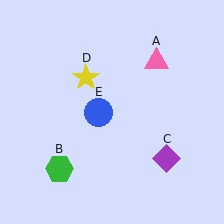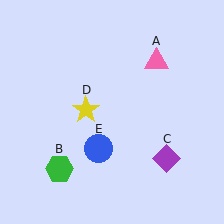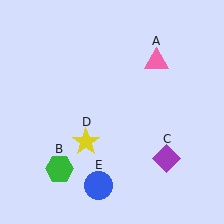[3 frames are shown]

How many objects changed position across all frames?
2 objects changed position: yellow star (object D), blue circle (object E).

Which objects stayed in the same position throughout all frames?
Pink triangle (object A) and green hexagon (object B) and purple diamond (object C) remained stationary.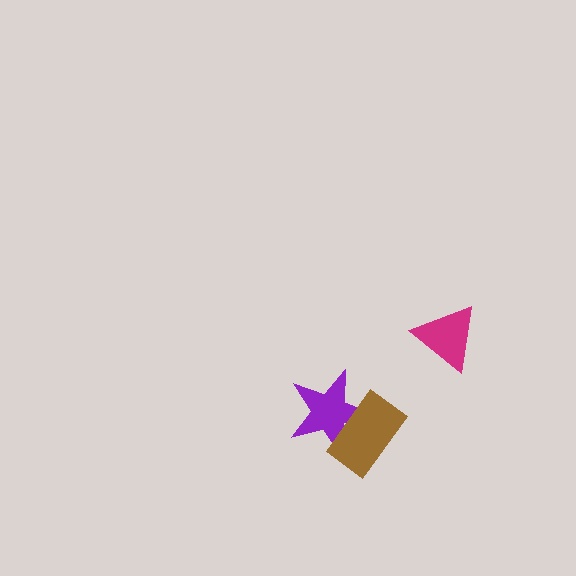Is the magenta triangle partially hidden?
No, no other shape covers it.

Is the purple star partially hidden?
Yes, it is partially covered by another shape.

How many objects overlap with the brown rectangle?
1 object overlaps with the brown rectangle.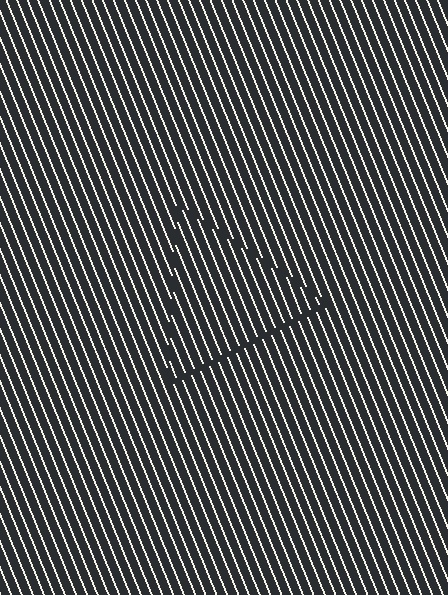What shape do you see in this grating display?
An illusory triangle. The interior of the shape contains the same grating, shifted by half a period — the contour is defined by the phase discontinuity where line-ends from the inner and outer gratings abut.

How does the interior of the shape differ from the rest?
The interior of the shape contains the same grating, shifted by half a period — the contour is defined by the phase discontinuity where line-ends from the inner and outer gratings abut.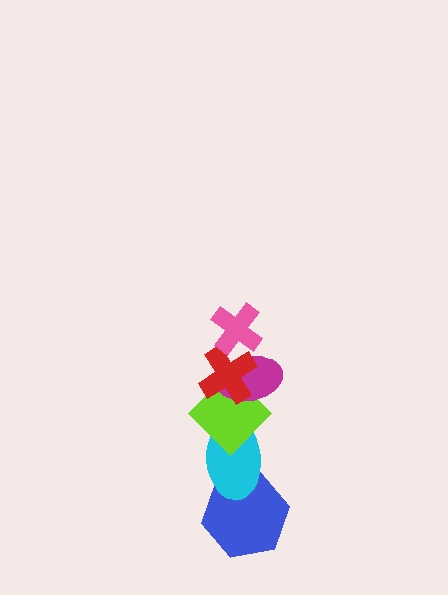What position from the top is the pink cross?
The pink cross is 1st from the top.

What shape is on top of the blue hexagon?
The cyan ellipse is on top of the blue hexagon.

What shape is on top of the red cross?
The pink cross is on top of the red cross.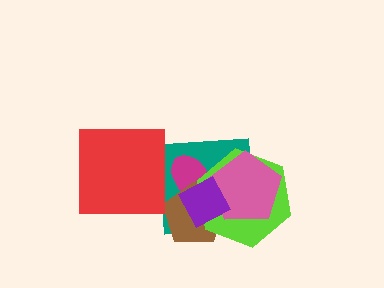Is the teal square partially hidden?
Yes, it is partially covered by another shape.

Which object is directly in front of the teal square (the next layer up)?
The magenta ellipse is directly in front of the teal square.